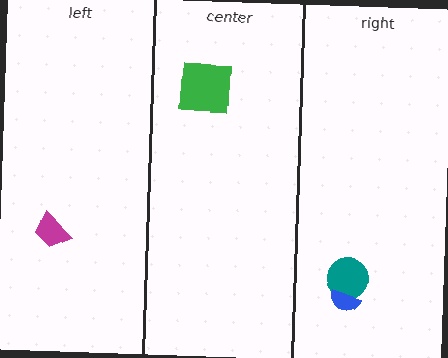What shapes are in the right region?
The teal circle, the blue semicircle.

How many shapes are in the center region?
1.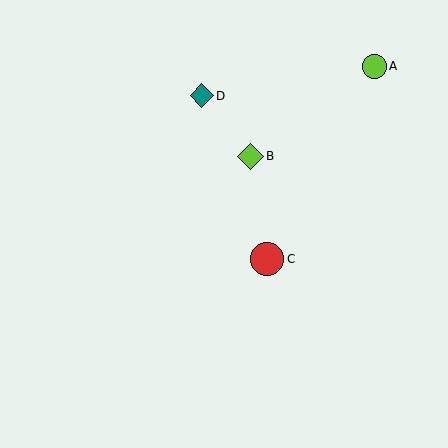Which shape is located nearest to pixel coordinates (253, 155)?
The lime diamond (labeled B) at (250, 156) is nearest to that location.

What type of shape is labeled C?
Shape C is a red circle.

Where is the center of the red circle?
The center of the red circle is at (267, 259).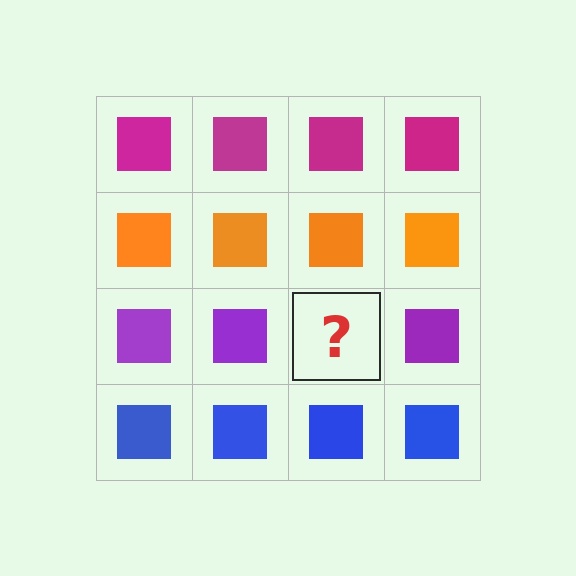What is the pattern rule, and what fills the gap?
The rule is that each row has a consistent color. The gap should be filled with a purple square.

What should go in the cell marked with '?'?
The missing cell should contain a purple square.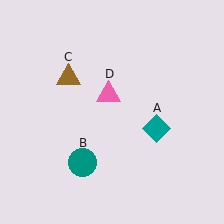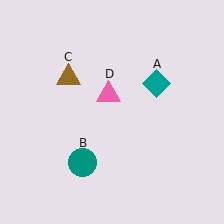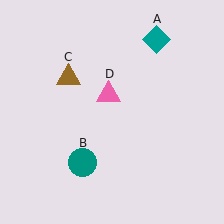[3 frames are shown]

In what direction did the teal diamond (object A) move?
The teal diamond (object A) moved up.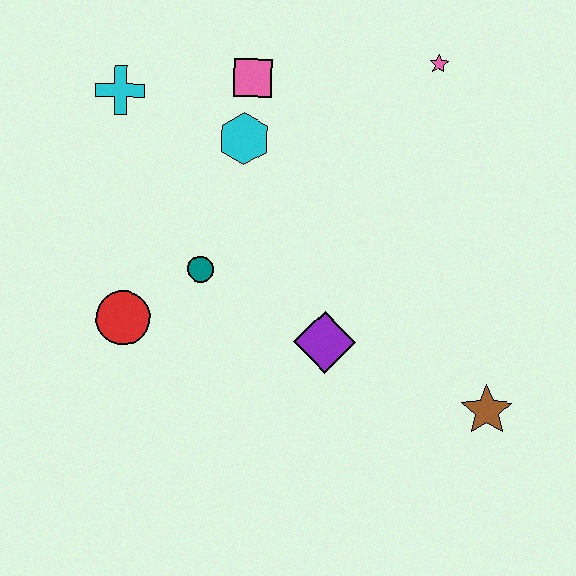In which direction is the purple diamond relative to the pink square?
The purple diamond is below the pink square.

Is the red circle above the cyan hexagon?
No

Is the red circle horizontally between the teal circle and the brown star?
No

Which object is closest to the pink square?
The cyan hexagon is closest to the pink square.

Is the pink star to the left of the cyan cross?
No